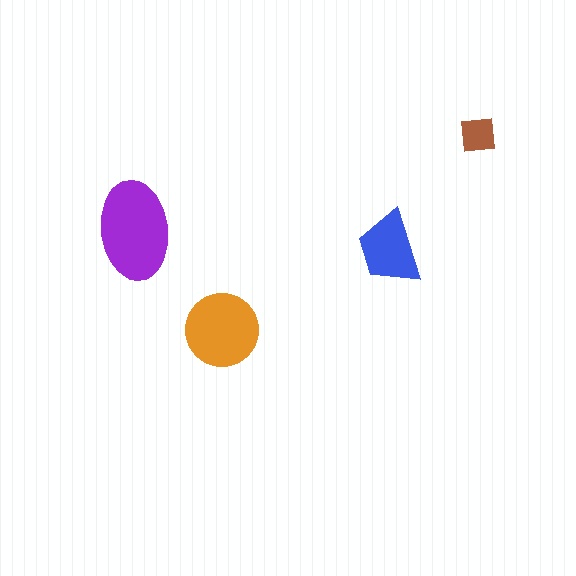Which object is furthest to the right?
The brown square is rightmost.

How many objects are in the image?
There are 4 objects in the image.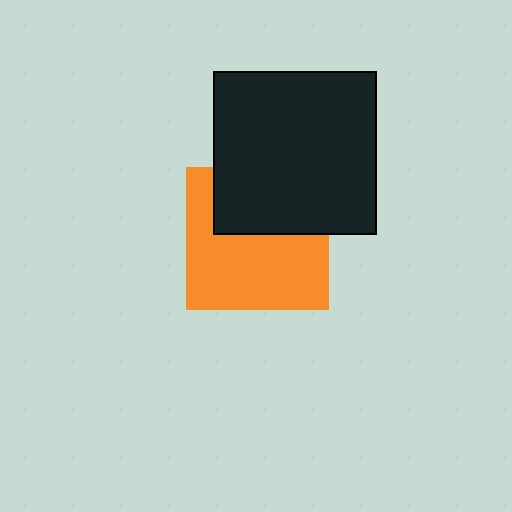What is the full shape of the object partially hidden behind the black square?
The partially hidden object is an orange square.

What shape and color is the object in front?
The object in front is a black square.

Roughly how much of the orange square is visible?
About half of it is visible (roughly 61%).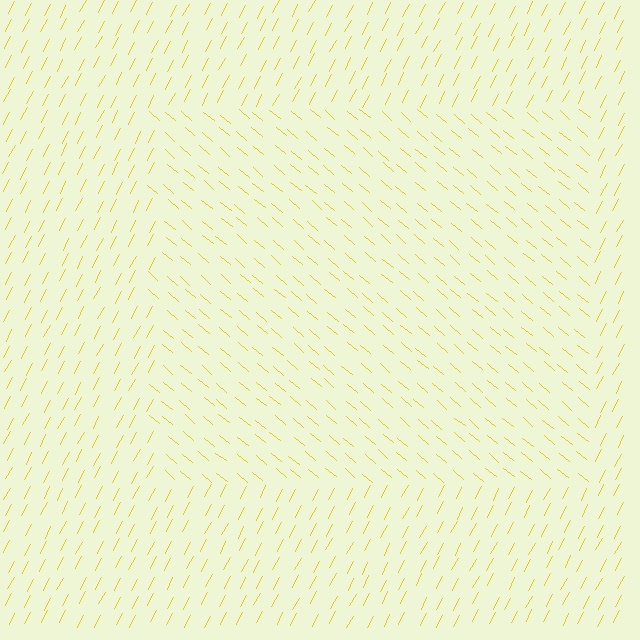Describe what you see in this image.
The image is filled with small yellow line segments. A rectangle region in the image has lines oriented differently from the surrounding lines, creating a visible texture boundary.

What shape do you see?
I see a rectangle.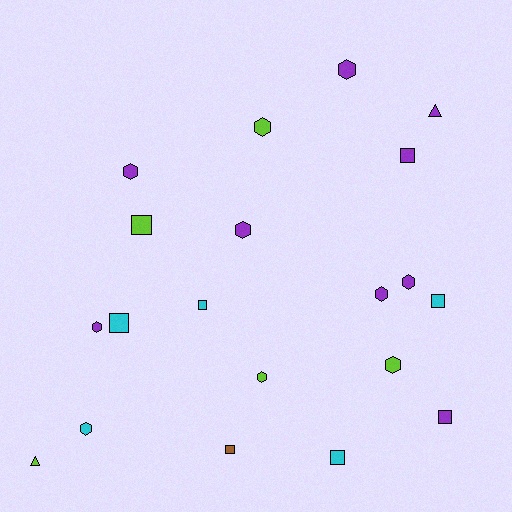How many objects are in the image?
There are 20 objects.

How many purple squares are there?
There are 2 purple squares.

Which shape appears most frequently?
Hexagon, with 10 objects.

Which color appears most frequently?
Purple, with 9 objects.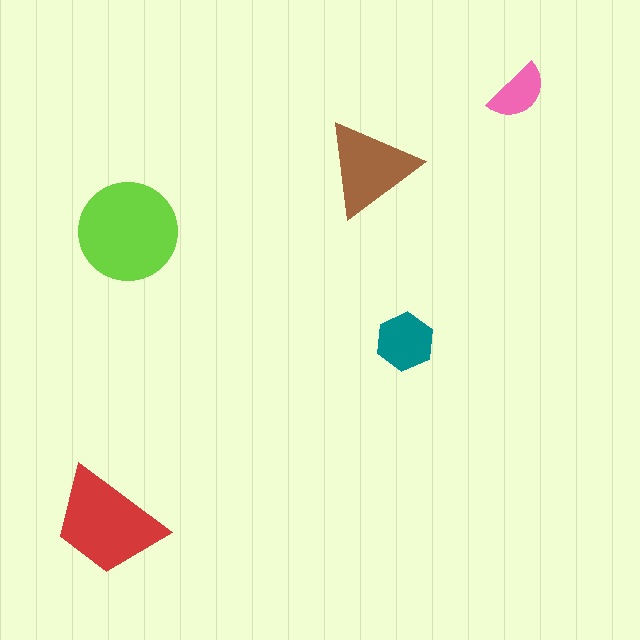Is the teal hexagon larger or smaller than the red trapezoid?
Smaller.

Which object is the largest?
The lime circle.